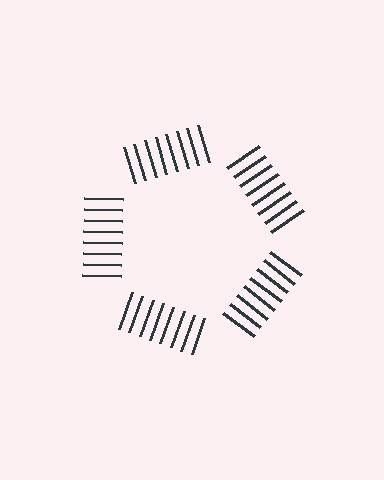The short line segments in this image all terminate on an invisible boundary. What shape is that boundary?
An illusory pentagon — the line segments terminate on its edges but no continuous stroke is drawn.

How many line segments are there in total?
40 — 8 along each of the 5 edges.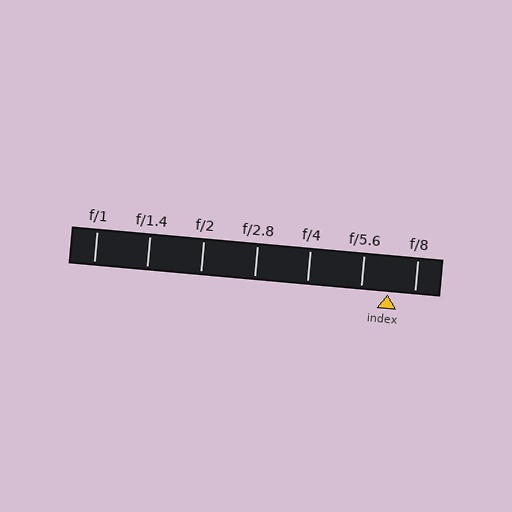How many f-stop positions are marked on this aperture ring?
There are 7 f-stop positions marked.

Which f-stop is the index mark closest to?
The index mark is closest to f/8.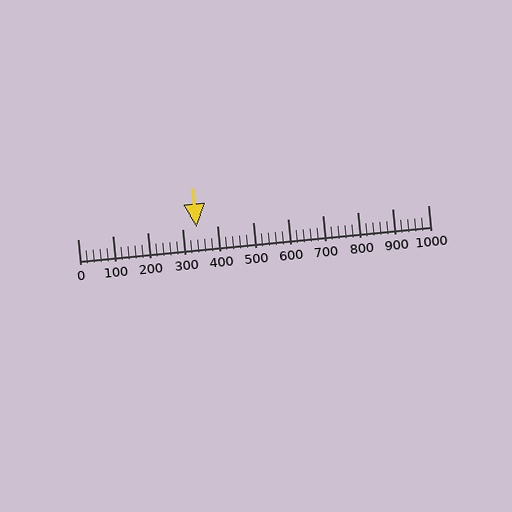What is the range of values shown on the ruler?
The ruler shows values from 0 to 1000.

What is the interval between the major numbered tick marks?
The major tick marks are spaced 100 units apart.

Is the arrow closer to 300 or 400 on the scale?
The arrow is closer to 300.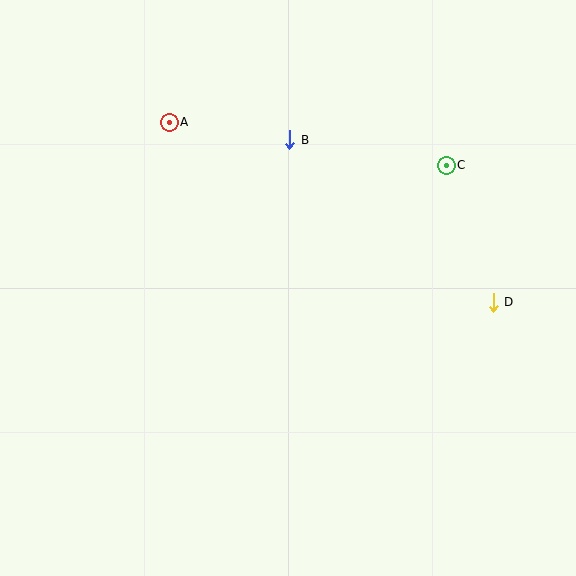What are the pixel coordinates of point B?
Point B is at (290, 140).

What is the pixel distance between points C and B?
The distance between C and B is 158 pixels.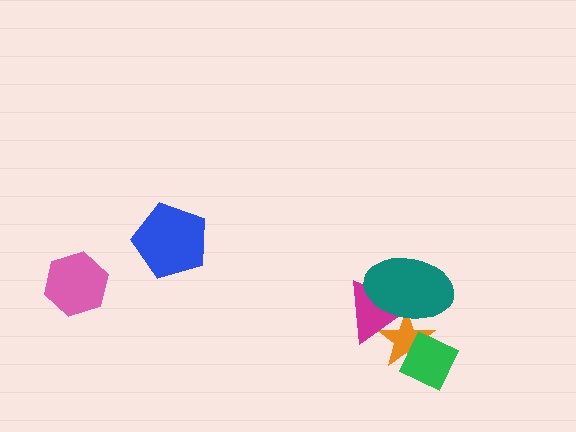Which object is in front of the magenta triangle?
The teal ellipse is in front of the magenta triangle.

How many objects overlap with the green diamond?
1 object overlaps with the green diamond.